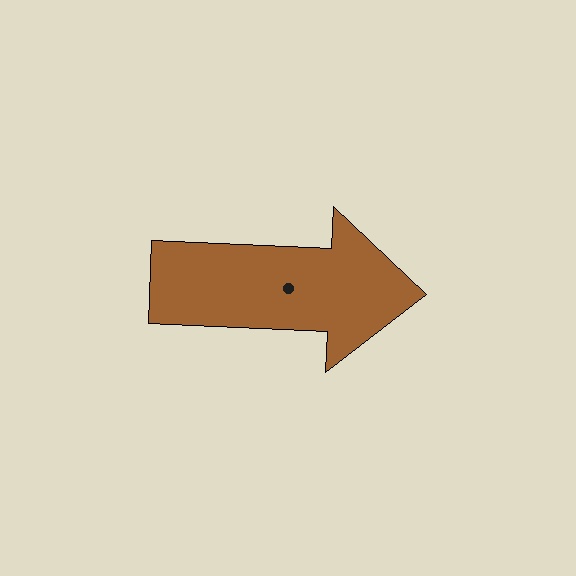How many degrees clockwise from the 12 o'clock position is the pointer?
Approximately 93 degrees.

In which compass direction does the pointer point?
East.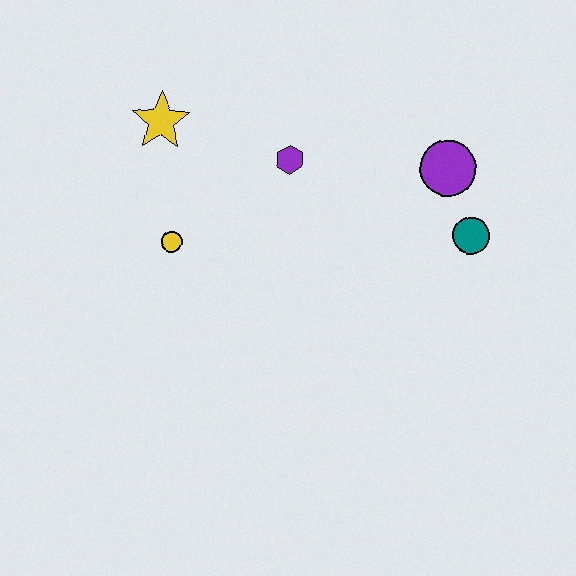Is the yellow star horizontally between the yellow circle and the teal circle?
No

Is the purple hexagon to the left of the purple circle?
Yes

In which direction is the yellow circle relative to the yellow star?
The yellow circle is below the yellow star.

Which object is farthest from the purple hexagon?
The teal circle is farthest from the purple hexagon.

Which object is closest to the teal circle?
The purple circle is closest to the teal circle.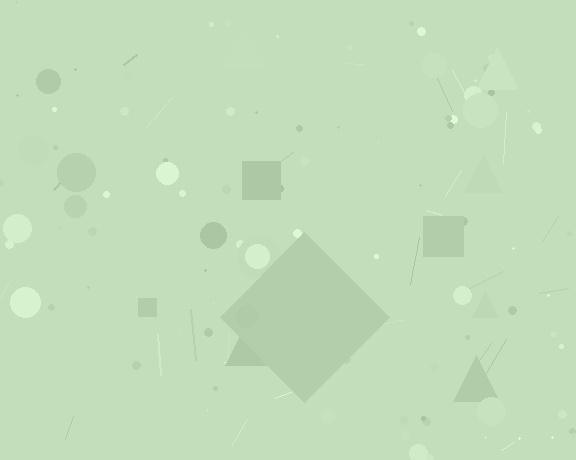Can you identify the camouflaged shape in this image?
The camouflaged shape is a diamond.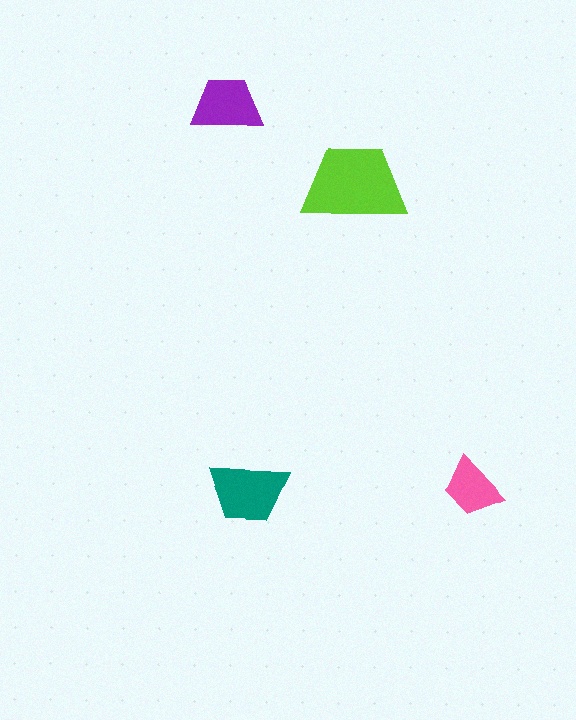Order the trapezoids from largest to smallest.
the lime one, the teal one, the purple one, the pink one.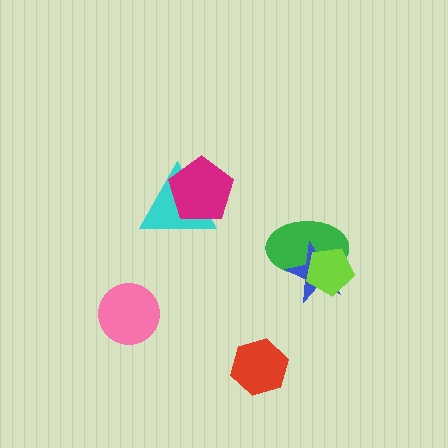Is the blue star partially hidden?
Yes, it is partially covered by another shape.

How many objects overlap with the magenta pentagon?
1 object overlaps with the magenta pentagon.